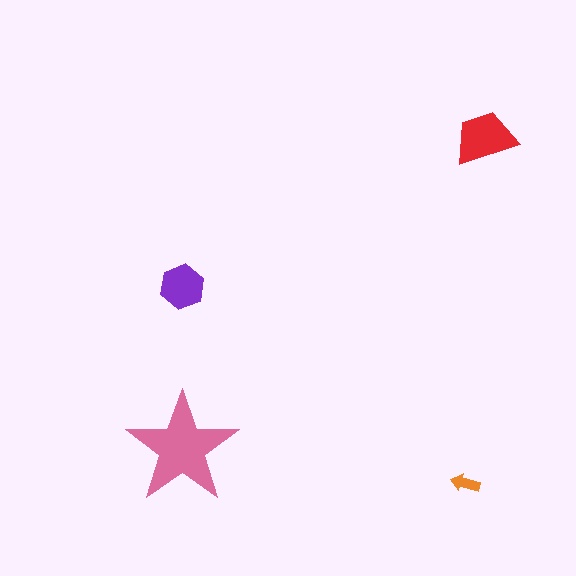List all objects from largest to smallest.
The pink star, the red trapezoid, the purple hexagon, the orange arrow.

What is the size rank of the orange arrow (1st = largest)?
4th.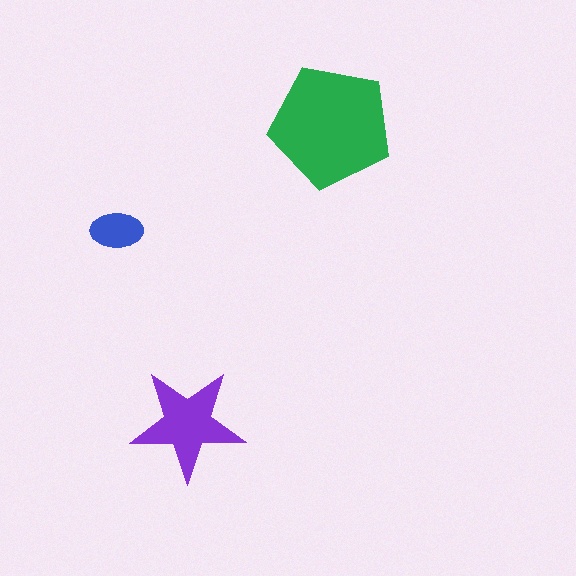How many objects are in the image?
There are 3 objects in the image.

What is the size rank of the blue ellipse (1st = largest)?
3rd.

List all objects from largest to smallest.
The green pentagon, the purple star, the blue ellipse.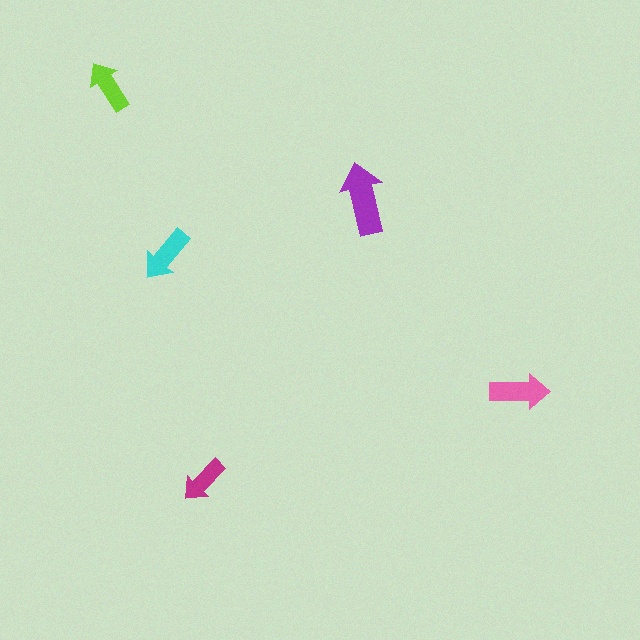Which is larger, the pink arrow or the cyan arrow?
The pink one.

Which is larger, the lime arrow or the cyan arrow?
The cyan one.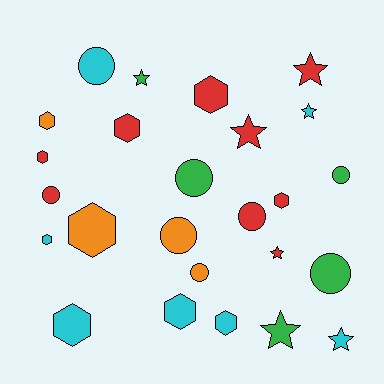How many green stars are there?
There are 2 green stars.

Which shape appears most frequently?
Hexagon, with 10 objects.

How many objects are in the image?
There are 25 objects.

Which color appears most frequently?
Red, with 9 objects.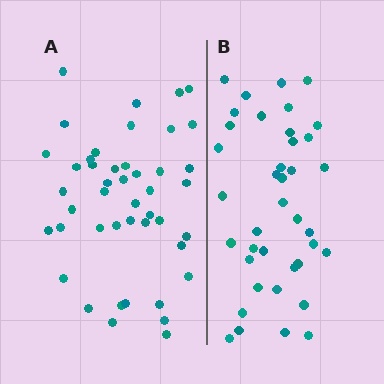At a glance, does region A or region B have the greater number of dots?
Region A (the left region) has more dots.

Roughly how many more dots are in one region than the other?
Region A has about 6 more dots than region B.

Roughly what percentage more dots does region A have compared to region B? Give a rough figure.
About 15% more.